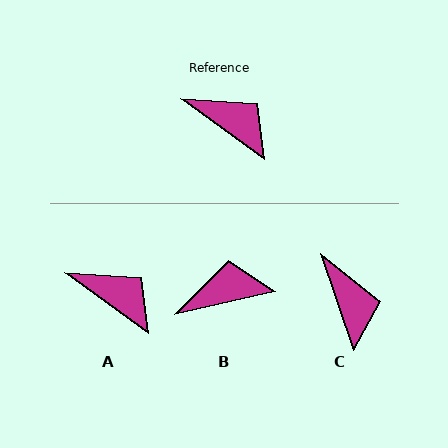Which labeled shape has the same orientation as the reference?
A.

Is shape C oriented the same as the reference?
No, it is off by about 35 degrees.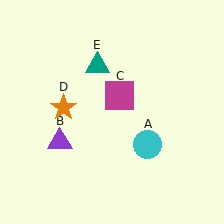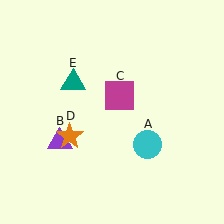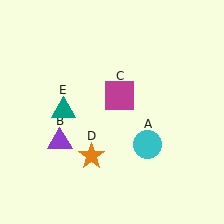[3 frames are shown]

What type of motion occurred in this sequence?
The orange star (object D), teal triangle (object E) rotated counterclockwise around the center of the scene.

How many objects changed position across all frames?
2 objects changed position: orange star (object D), teal triangle (object E).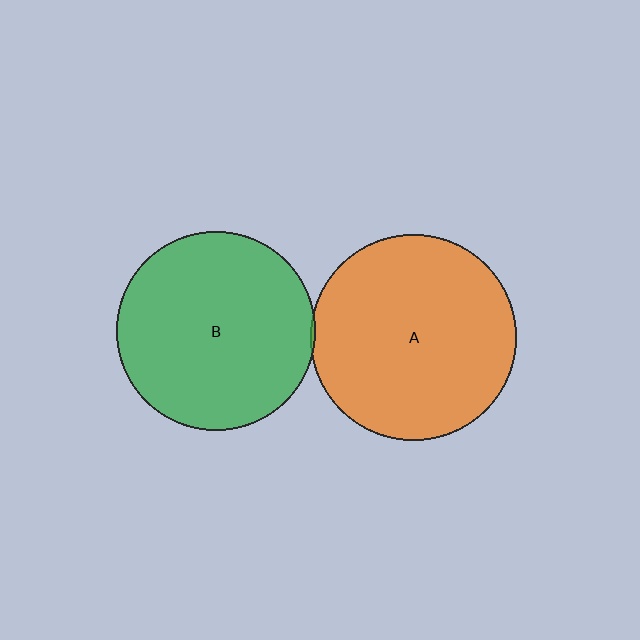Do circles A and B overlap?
Yes.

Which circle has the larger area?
Circle A (orange).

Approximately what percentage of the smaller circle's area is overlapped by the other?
Approximately 5%.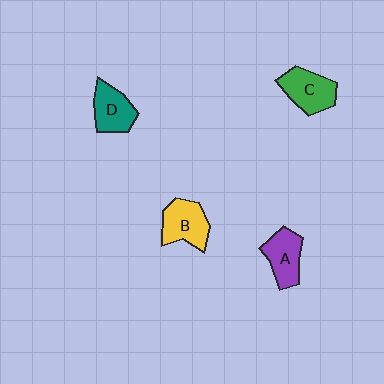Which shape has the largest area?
Shape C (green).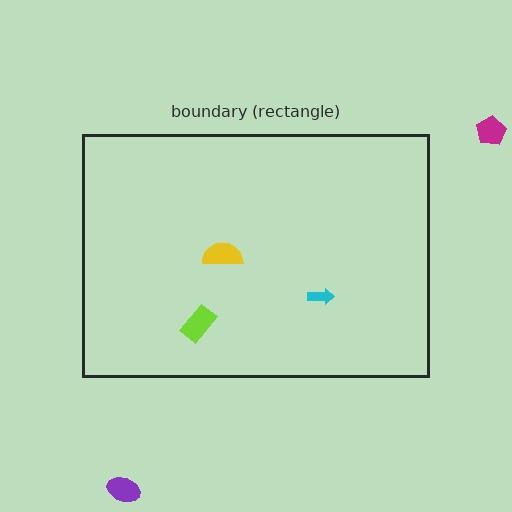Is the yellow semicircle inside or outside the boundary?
Inside.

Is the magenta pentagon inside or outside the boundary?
Outside.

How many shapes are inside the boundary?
3 inside, 2 outside.